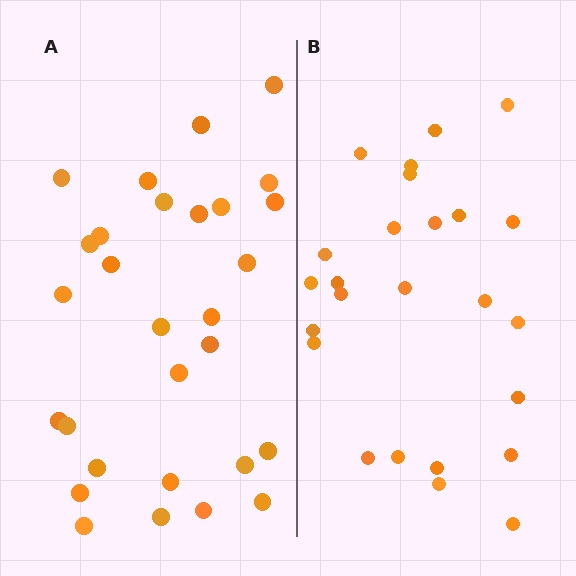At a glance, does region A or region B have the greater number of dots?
Region A (the left region) has more dots.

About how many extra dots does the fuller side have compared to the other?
Region A has about 4 more dots than region B.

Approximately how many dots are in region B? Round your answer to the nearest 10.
About 20 dots. (The exact count is 25, which rounds to 20.)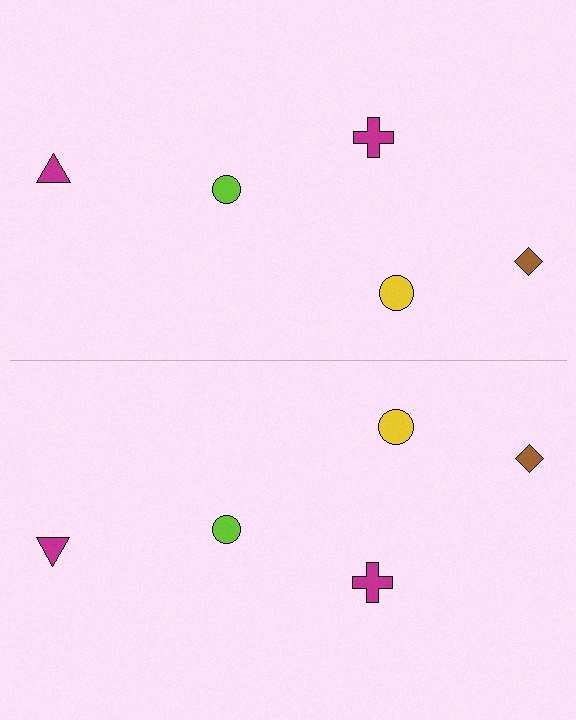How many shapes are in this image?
There are 10 shapes in this image.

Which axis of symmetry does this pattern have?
The pattern has a horizontal axis of symmetry running through the center of the image.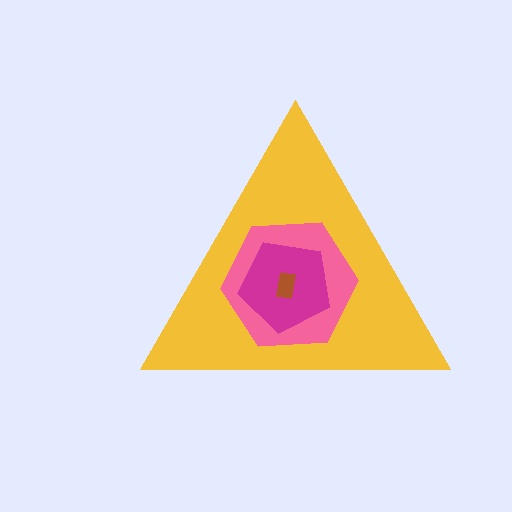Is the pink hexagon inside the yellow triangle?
Yes.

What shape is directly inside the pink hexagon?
The magenta pentagon.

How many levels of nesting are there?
4.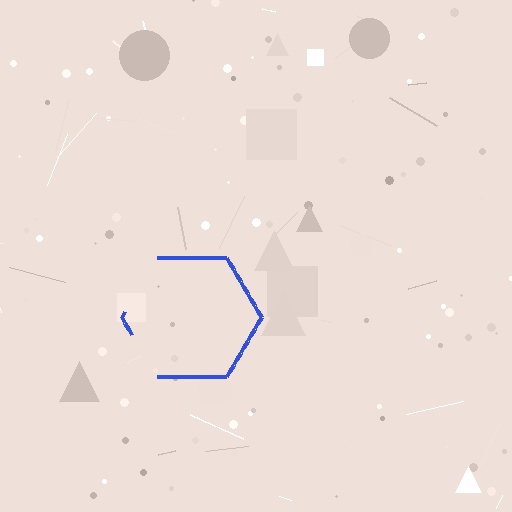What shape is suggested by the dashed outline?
The dashed outline suggests a hexagon.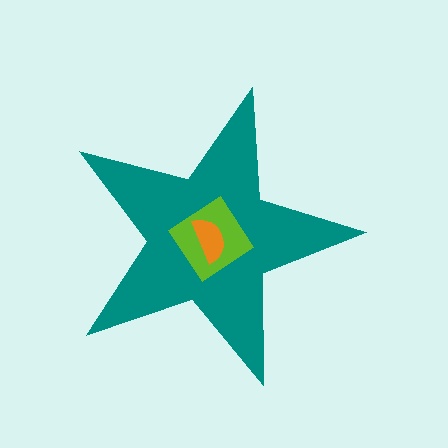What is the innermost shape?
The orange semicircle.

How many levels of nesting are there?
3.